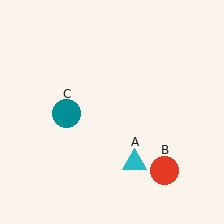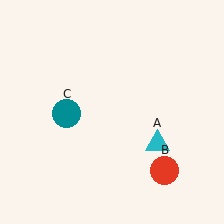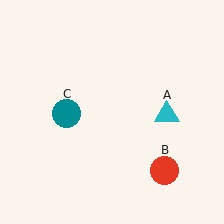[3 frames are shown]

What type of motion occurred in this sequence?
The cyan triangle (object A) rotated counterclockwise around the center of the scene.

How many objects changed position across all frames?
1 object changed position: cyan triangle (object A).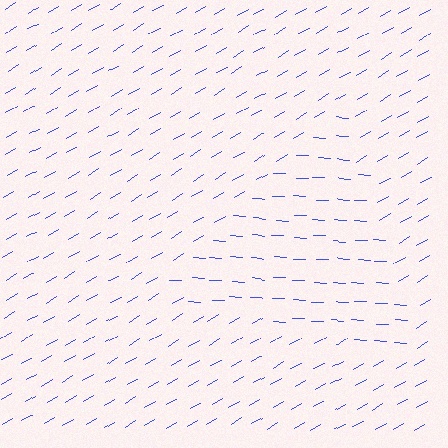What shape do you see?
I see a triangle.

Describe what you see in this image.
The image is filled with small blue line segments. A triangle region in the image has lines oriented differently from the surrounding lines, creating a visible texture boundary.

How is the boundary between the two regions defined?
The boundary is defined purely by a change in line orientation (approximately 34 degrees difference). All lines are the same color and thickness.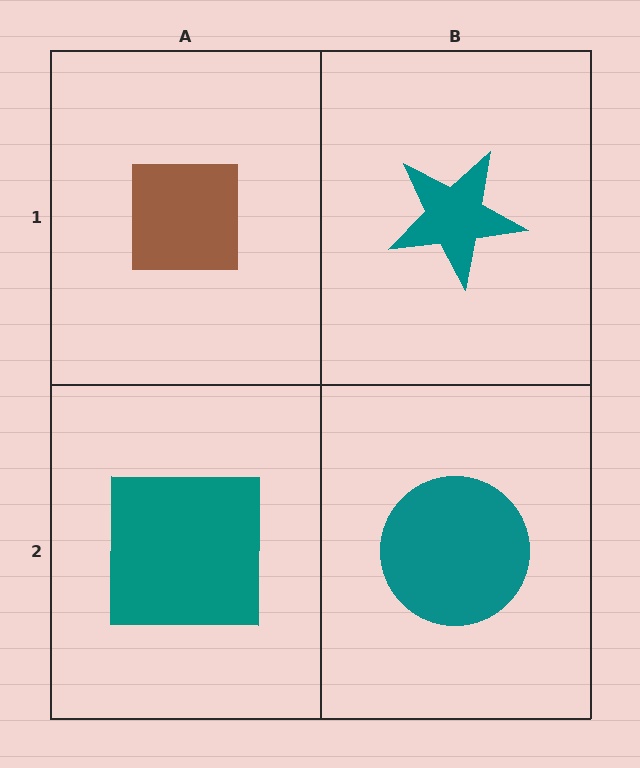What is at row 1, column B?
A teal star.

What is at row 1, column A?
A brown square.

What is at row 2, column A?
A teal square.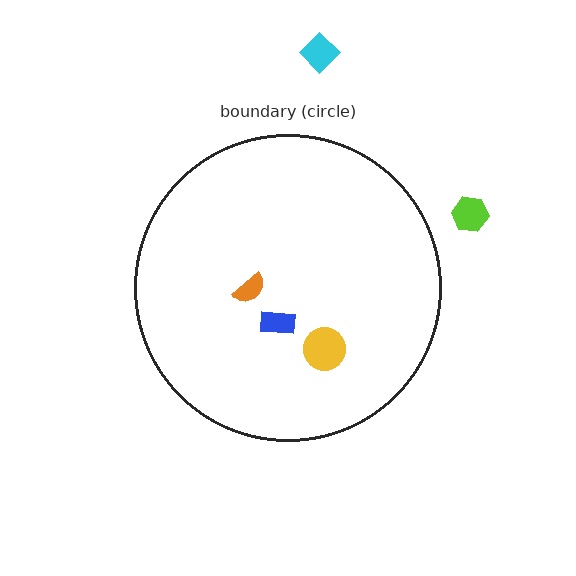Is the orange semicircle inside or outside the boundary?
Inside.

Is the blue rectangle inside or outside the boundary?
Inside.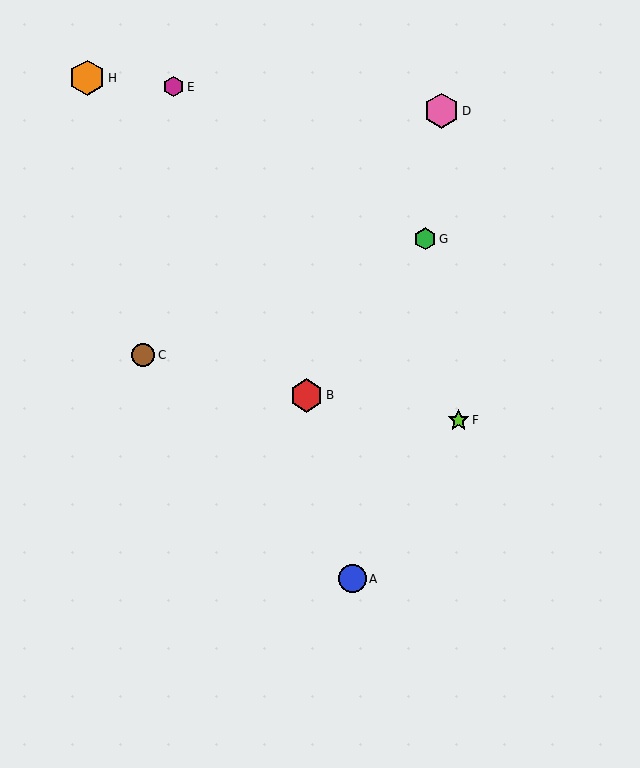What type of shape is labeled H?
Shape H is an orange hexagon.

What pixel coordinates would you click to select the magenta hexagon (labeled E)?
Click at (174, 87) to select the magenta hexagon E.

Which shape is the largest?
The pink hexagon (labeled D) is the largest.